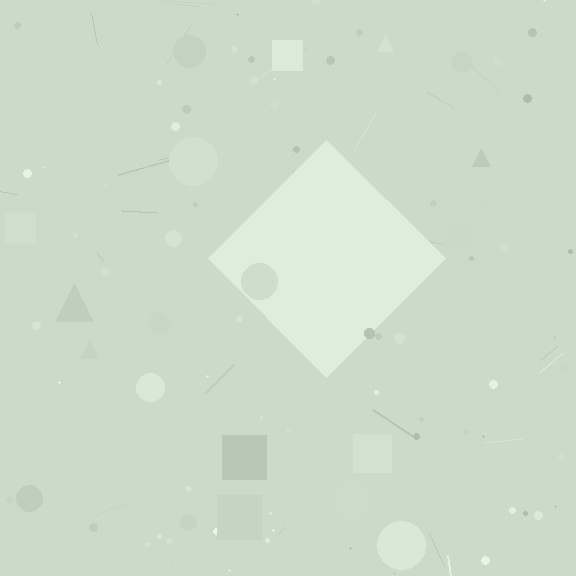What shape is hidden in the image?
A diamond is hidden in the image.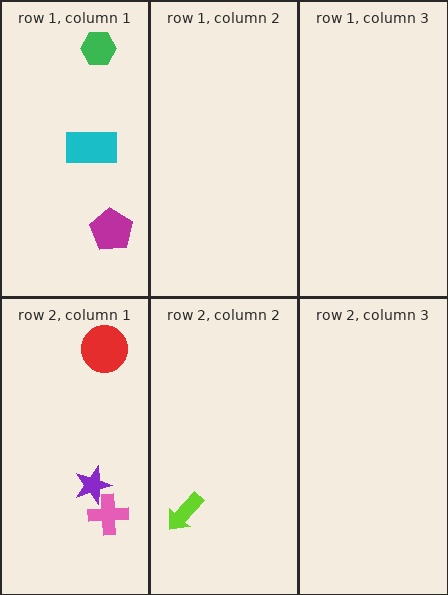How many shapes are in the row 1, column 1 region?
3.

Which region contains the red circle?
The row 2, column 1 region.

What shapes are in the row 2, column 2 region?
The lime arrow.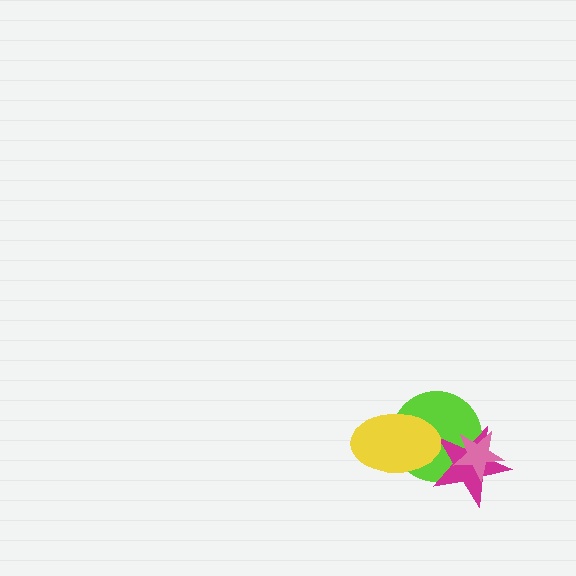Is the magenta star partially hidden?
Yes, it is partially covered by another shape.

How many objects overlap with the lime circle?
3 objects overlap with the lime circle.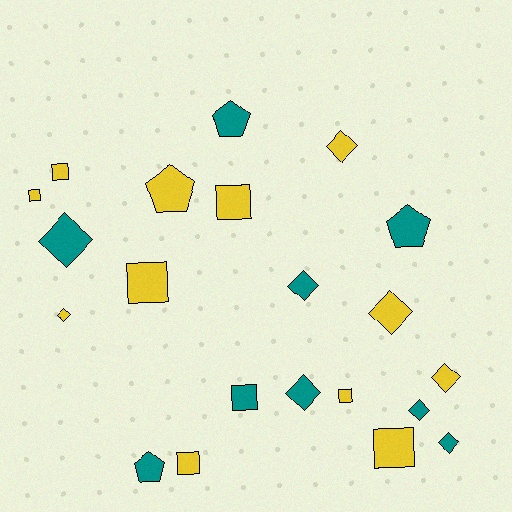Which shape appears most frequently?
Diamond, with 9 objects.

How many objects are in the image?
There are 21 objects.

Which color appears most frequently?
Yellow, with 12 objects.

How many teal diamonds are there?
There are 5 teal diamonds.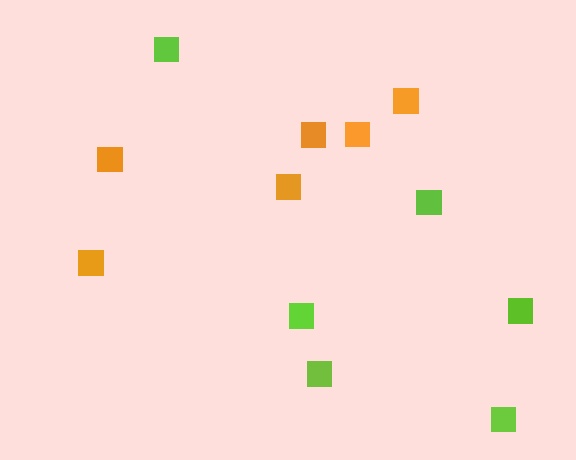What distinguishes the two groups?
There are 2 groups: one group of orange squares (6) and one group of lime squares (6).